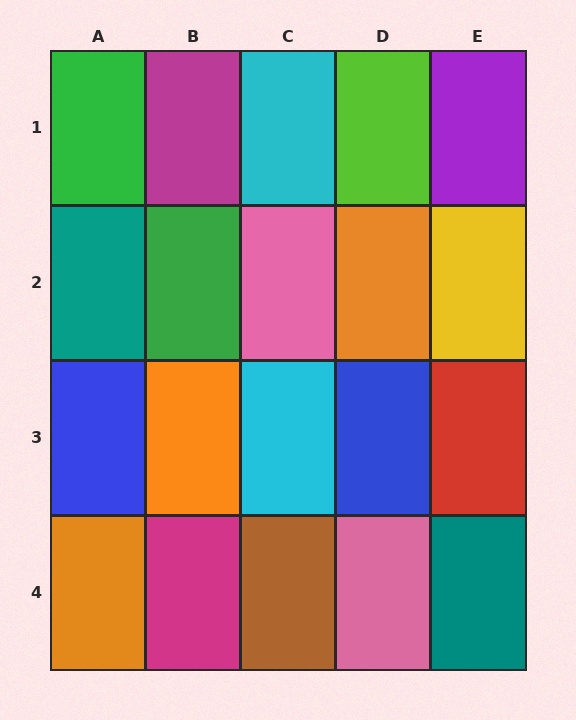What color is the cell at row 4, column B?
Magenta.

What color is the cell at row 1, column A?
Green.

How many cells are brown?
1 cell is brown.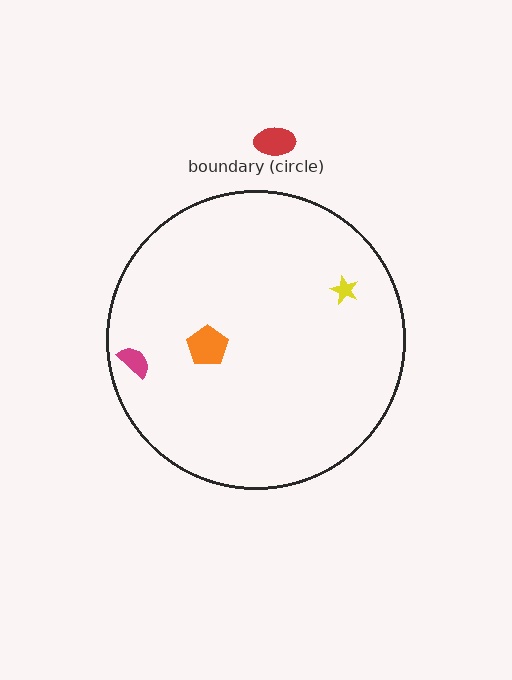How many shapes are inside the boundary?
3 inside, 1 outside.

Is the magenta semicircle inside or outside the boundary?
Inside.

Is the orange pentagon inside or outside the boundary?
Inside.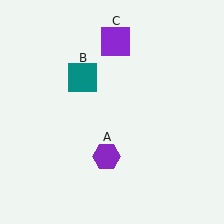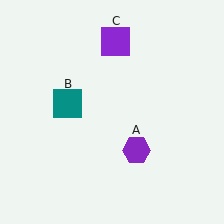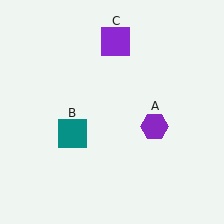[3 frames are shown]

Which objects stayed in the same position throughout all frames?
Purple square (object C) remained stationary.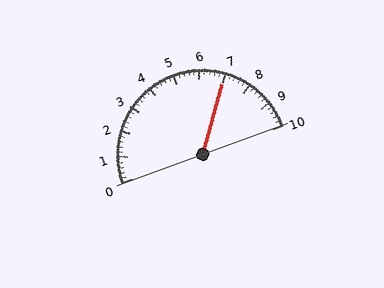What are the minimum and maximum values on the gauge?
The gauge ranges from 0 to 10.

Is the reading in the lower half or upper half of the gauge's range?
The reading is in the upper half of the range (0 to 10).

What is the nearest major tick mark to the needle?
The nearest major tick mark is 7.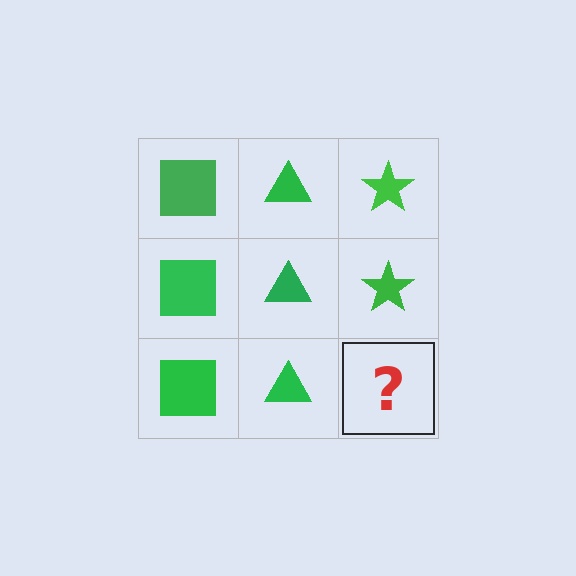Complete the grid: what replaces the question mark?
The question mark should be replaced with a green star.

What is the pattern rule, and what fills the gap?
The rule is that each column has a consistent shape. The gap should be filled with a green star.